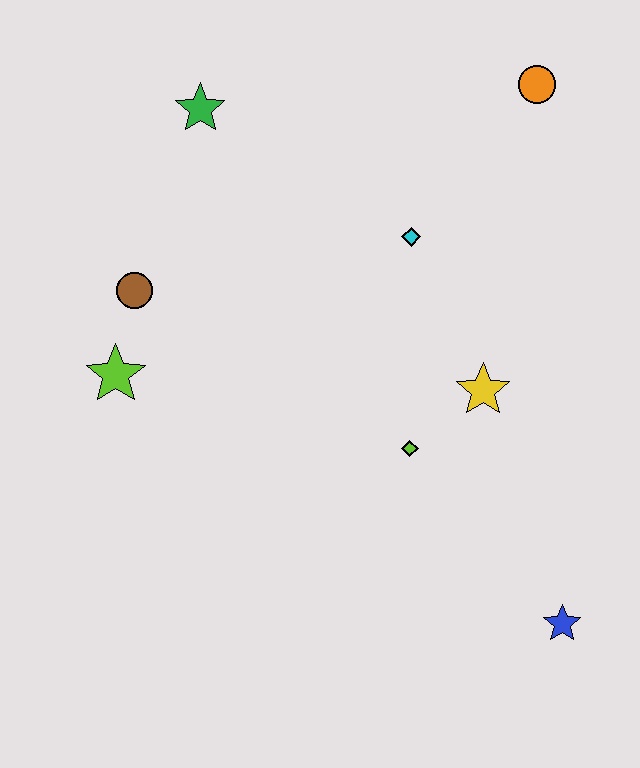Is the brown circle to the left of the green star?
Yes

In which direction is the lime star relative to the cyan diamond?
The lime star is to the left of the cyan diamond.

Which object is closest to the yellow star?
The lime diamond is closest to the yellow star.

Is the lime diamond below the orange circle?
Yes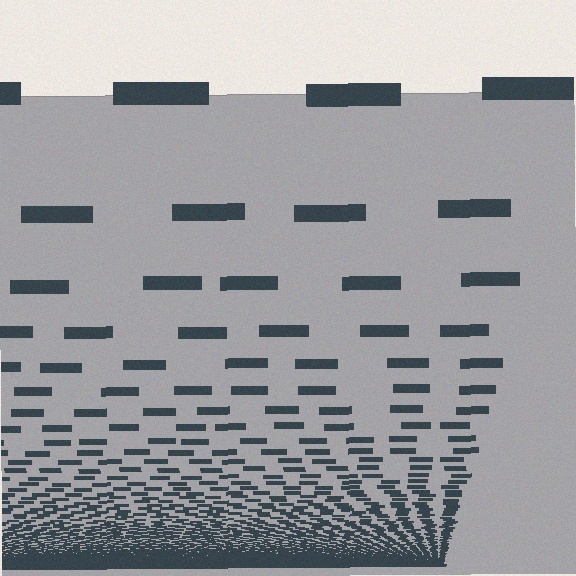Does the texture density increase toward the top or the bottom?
Density increases toward the bottom.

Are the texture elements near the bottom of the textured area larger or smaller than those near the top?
Smaller. The gradient is inverted — elements near the bottom are smaller and denser.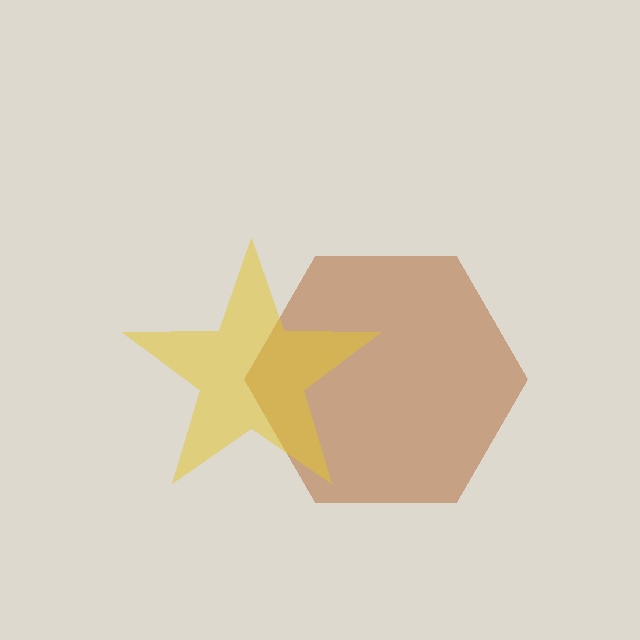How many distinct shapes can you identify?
There are 2 distinct shapes: a brown hexagon, a yellow star.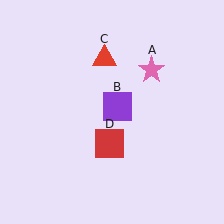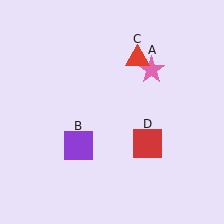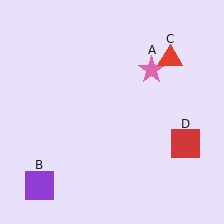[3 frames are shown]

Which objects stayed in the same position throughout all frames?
Pink star (object A) remained stationary.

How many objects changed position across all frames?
3 objects changed position: purple square (object B), red triangle (object C), red square (object D).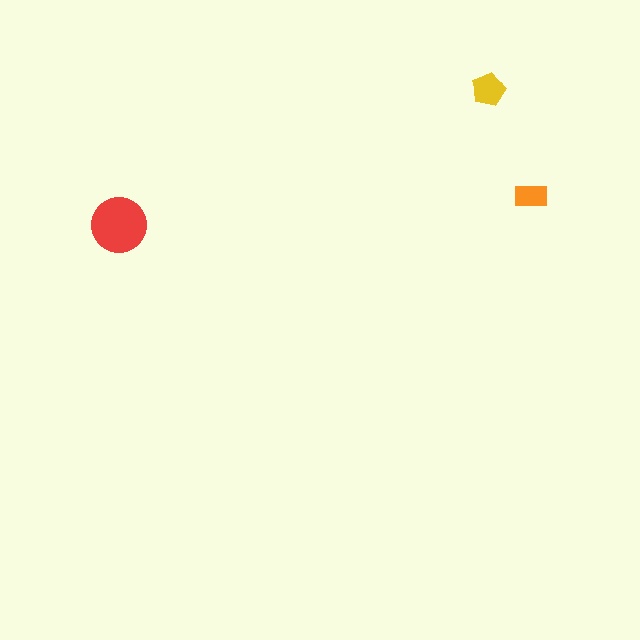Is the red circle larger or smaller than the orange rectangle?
Larger.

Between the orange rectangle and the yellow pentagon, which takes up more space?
The yellow pentagon.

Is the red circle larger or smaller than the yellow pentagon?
Larger.